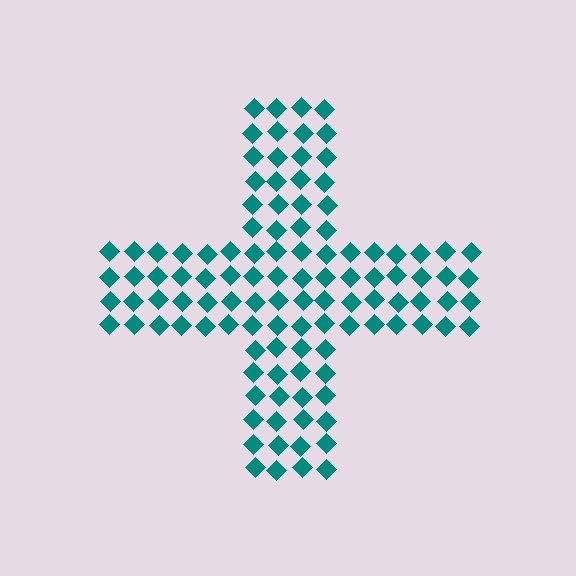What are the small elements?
The small elements are diamonds.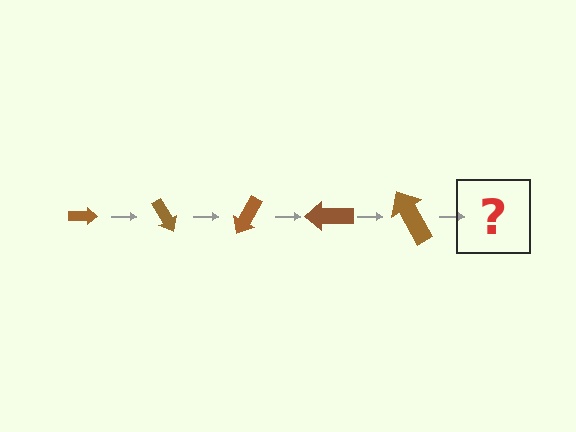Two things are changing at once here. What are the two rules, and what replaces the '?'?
The two rules are that the arrow grows larger each step and it rotates 60 degrees each step. The '?' should be an arrow, larger than the previous one and rotated 300 degrees from the start.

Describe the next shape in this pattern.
It should be an arrow, larger than the previous one and rotated 300 degrees from the start.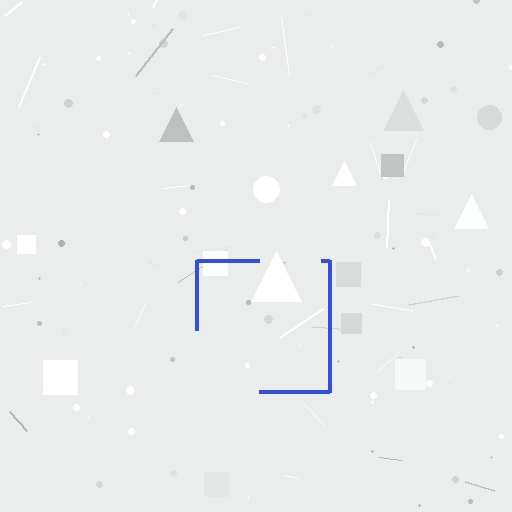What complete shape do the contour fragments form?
The contour fragments form a square.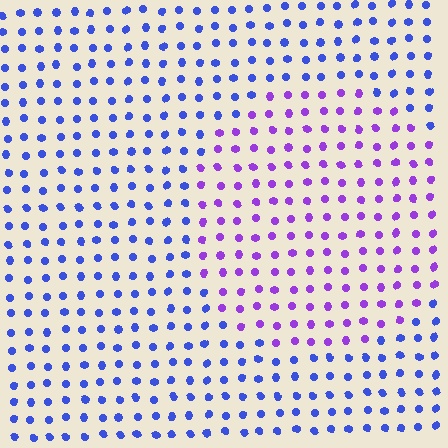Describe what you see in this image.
The image is filled with small blue elements in a uniform arrangement. A circle-shaped region is visible where the elements are tinted to a slightly different hue, forming a subtle color boundary.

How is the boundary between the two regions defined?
The boundary is defined purely by a slight shift in hue (about 44 degrees). Spacing, size, and orientation are identical on both sides.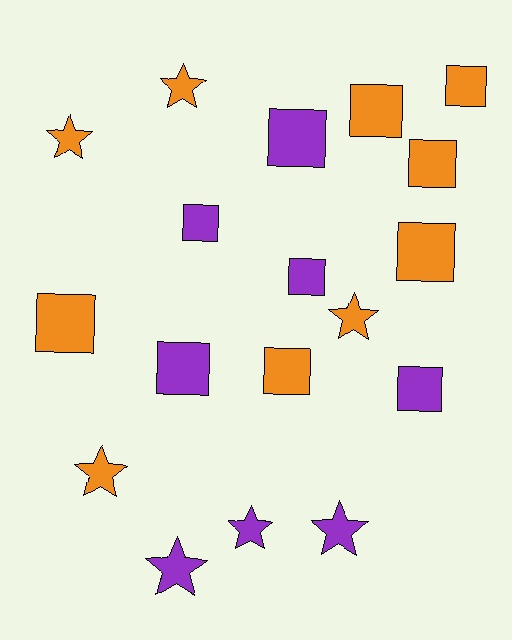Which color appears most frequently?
Orange, with 10 objects.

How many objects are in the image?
There are 18 objects.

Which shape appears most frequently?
Square, with 11 objects.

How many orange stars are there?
There are 4 orange stars.